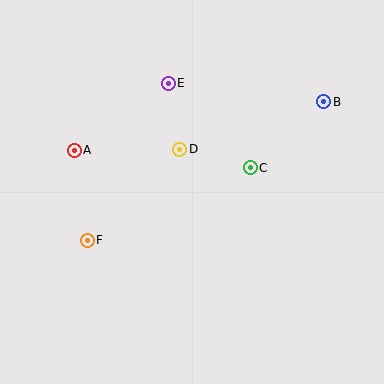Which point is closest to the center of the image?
Point D at (180, 149) is closest to the center.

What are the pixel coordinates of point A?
Point A is at (74, 150).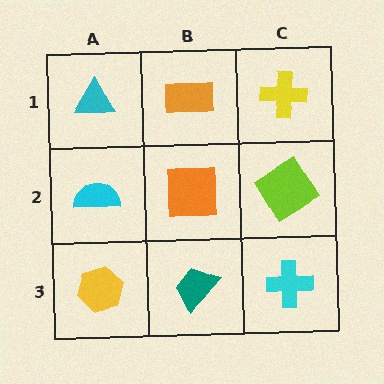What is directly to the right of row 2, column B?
A lime diamond.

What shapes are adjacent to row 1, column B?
An orange square (row 2, column B), a cyan triangle (row 1, column A), a yellow cross (row 1, column C).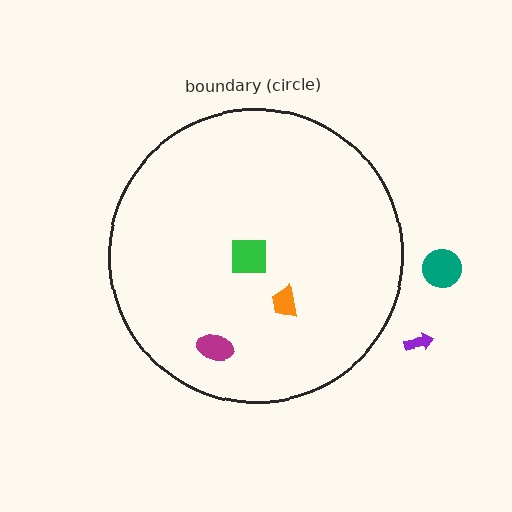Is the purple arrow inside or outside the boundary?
Outside.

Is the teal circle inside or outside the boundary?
Outside.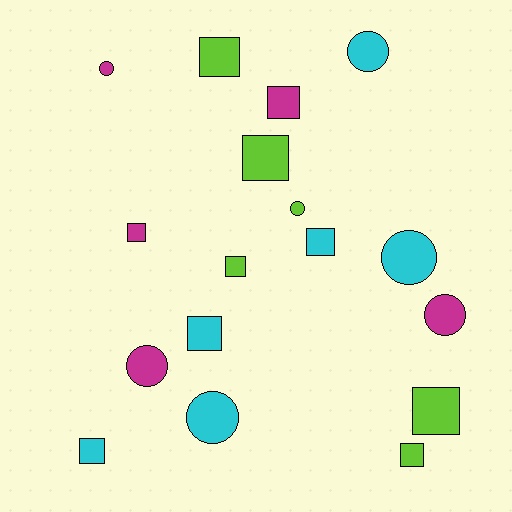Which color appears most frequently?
Cyan, with 6 objects.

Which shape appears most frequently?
Square, with 10 objects.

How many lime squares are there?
There are 5 lime squares.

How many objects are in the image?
There are 17 objects.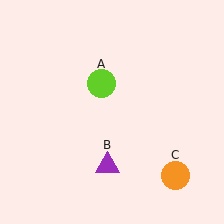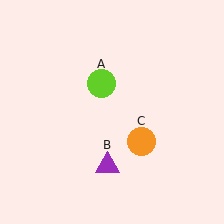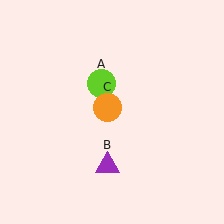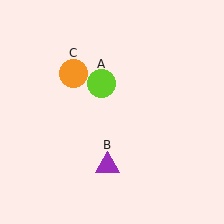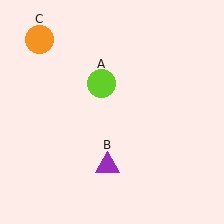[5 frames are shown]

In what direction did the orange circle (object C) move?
The orange circle (object C) moved up and to the left.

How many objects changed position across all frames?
1 object changed position: orange circle (object C).